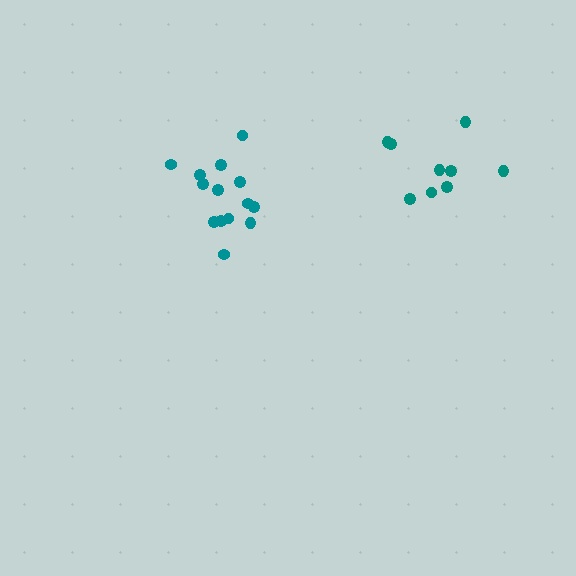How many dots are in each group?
Group 1: 14 dots, Group 2: 9 dots (23 total).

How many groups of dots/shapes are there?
There are 2 groups.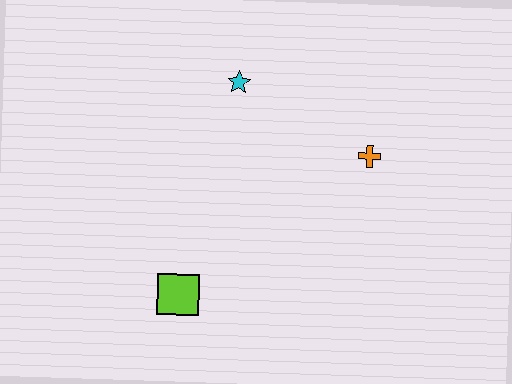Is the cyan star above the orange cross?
Yes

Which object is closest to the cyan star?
The orange cross is closest to the cyan star.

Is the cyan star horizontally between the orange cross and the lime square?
Yes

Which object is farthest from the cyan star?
The lime square is farthest from the cyan star.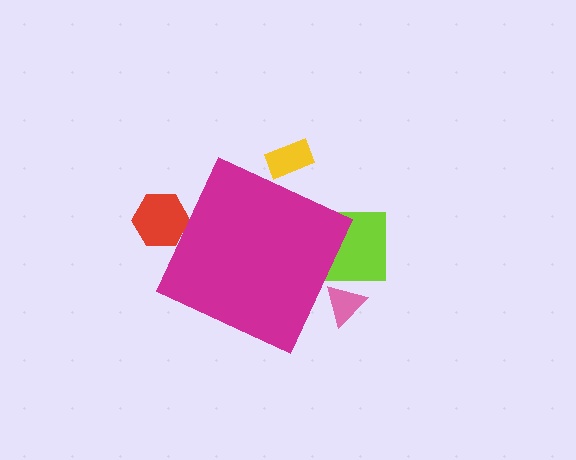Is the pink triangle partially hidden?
Yes, the pink triangle is partially hidden behind the magenta diamond.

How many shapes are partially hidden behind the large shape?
5 shapes are partially hidden.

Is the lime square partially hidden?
Yes, the lime square is partially hidden behind the magenta diamond.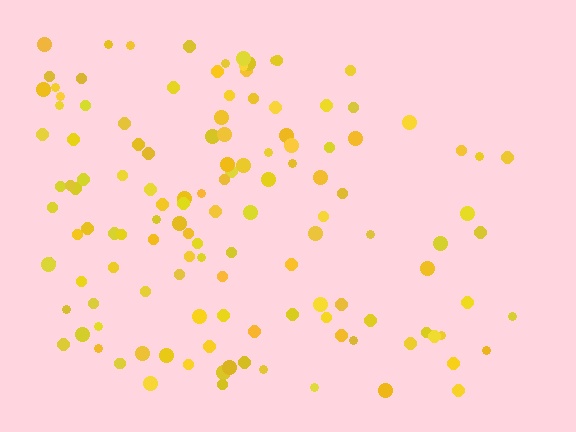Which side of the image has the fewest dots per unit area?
The right.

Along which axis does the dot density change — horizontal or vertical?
Horizontal.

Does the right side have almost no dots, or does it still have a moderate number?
Still a moderate number, just noticeably fewer than the left.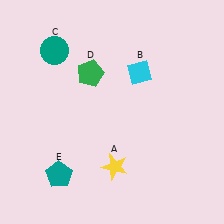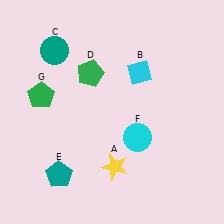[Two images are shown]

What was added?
A cyan circle (F), a green pentagon (G) were added in Image 2.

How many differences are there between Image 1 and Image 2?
There are 2 differences between the two images.